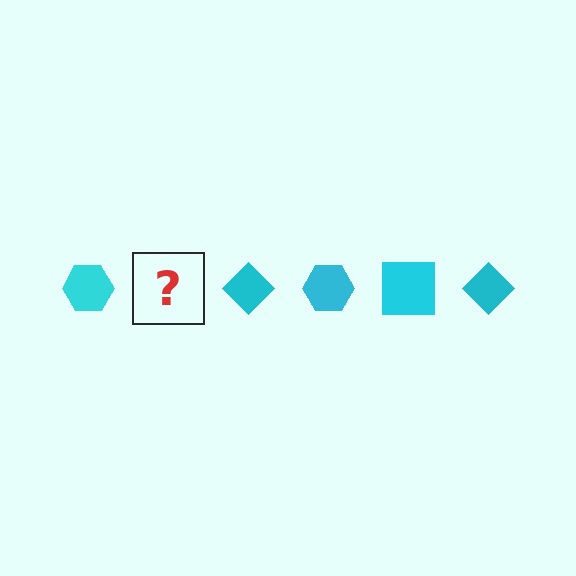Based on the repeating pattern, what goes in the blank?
The blank should be a cyan square.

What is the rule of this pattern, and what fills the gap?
The rule is that the pattern cycles through hexagon, square, diamond shapes in cyan. The gap should be filled with a cyan square.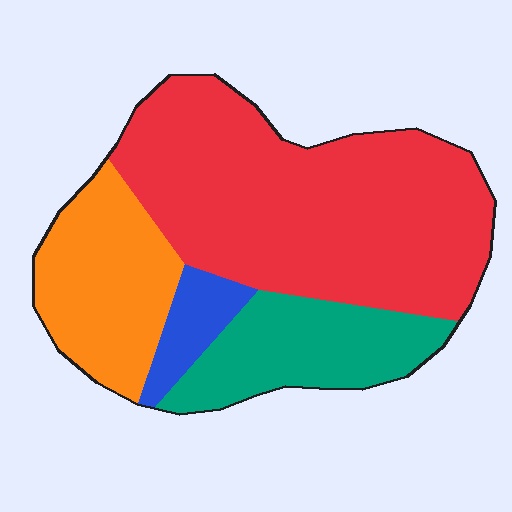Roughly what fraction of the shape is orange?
Orange covers 21% of the shape.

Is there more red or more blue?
Red.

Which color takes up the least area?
Blue, at roughly 5%.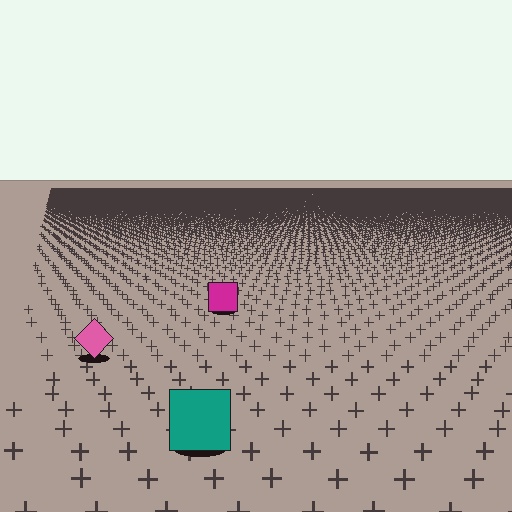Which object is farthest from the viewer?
The magenta square is farthest from the viewer. It appears smaller and the ground texture around it is denser.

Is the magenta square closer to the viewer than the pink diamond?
No. The pink diamond is closer — you can tell from the texture gradient: the ground texture is coarser near it.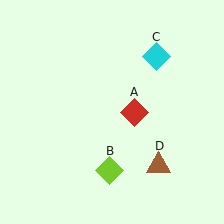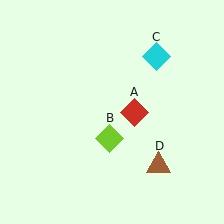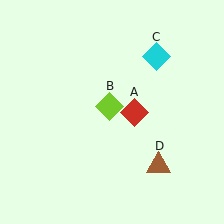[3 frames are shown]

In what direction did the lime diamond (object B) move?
The lime diamond (object B) moved up.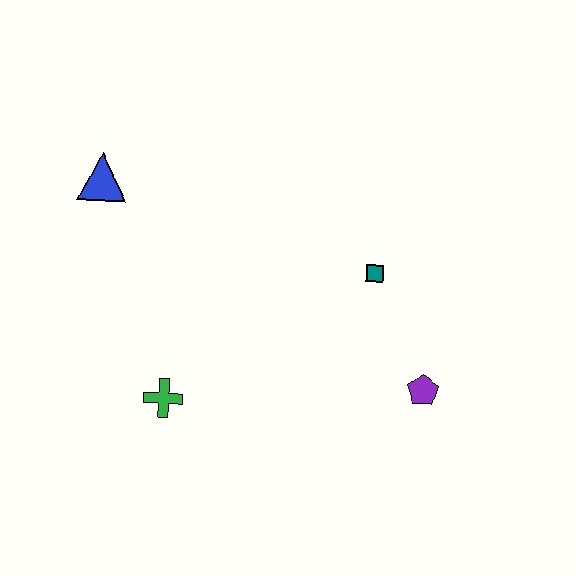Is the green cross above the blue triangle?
No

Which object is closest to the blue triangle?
The green cross is closest to the blue triangle.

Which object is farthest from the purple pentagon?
The blue triangle is farthest from the purple pentagon.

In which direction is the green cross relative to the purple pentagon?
The green cross is to the left of the purple pentagon.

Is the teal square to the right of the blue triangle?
Yes